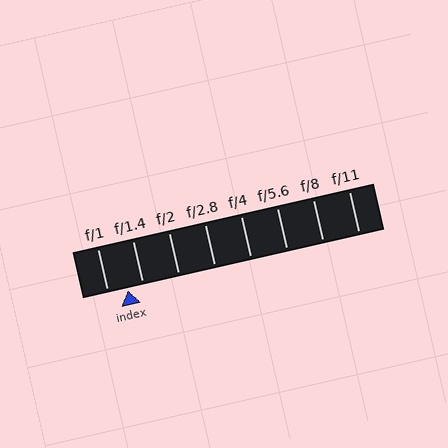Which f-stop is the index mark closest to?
The index mark is closest to f/1.4.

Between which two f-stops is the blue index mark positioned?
The index mark is between f/1 and f/1.4.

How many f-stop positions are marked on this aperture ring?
There are 8 f-stop positions marked.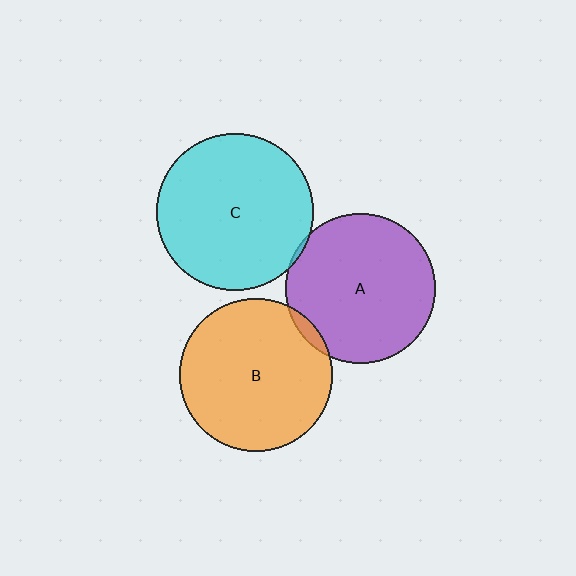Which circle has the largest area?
Circle C (cyan).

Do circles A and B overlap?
Yes.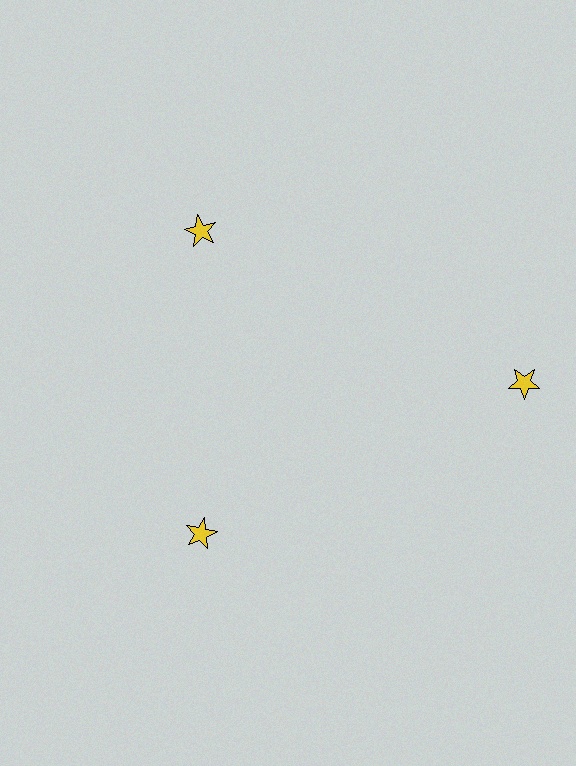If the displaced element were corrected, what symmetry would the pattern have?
It would have 3-fold rotational symmetry — the pattern would map onto itself every 120 degrees.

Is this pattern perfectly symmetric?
No. The 3 yellow stars are arranged in a ring, but one element near the 3 o'clock position is pushed outward from the center, breaking the 3-fold rotational symmetry.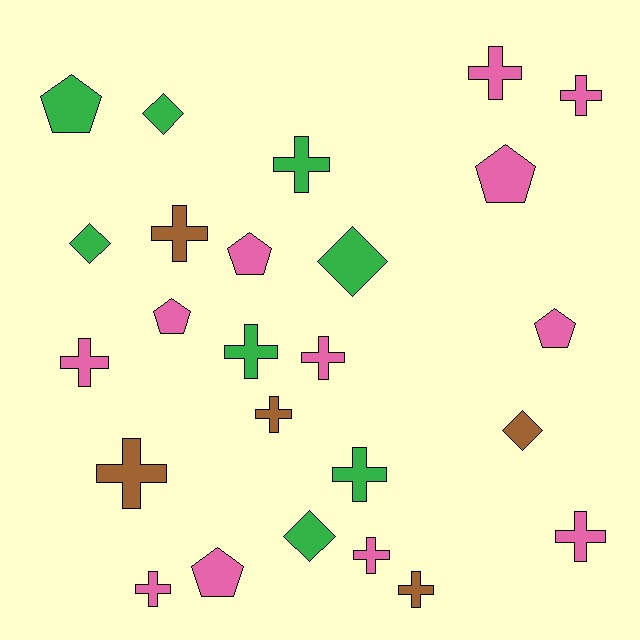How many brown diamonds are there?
There is 1 brown diamond.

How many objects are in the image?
There are 25 objects.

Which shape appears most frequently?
Cross, with 14 objects.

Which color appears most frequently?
Pink, with 12 objects.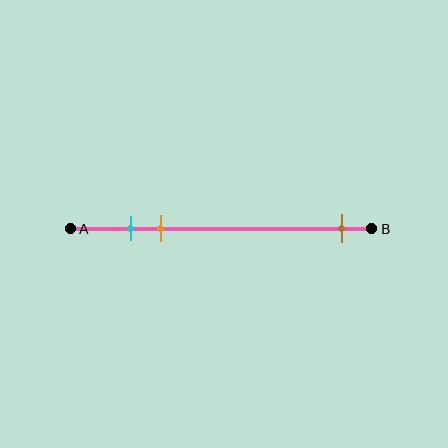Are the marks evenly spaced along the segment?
No, the marks are not evenly spaced.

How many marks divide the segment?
There are 3 marks dividing the segment.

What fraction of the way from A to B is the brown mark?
The brown mark is approximately 90% (0.9) of the way from A to B.